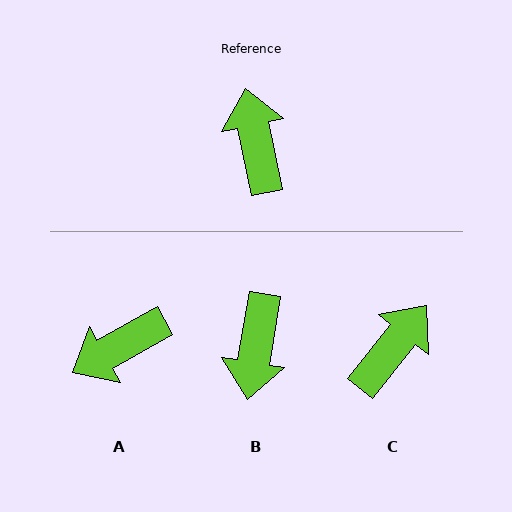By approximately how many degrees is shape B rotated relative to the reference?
Approximately 159 degrees counter-clockwise.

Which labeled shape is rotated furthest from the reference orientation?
B, about 159 degrees away.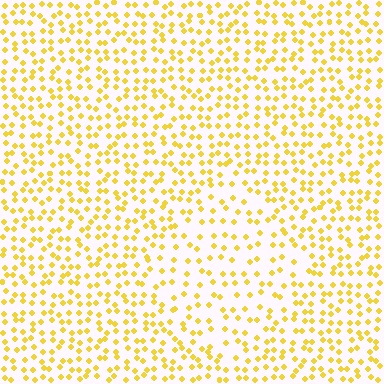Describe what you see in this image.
The image contains small yellow elements arranged at two different densities. A diamond-shaped region is visible where the elements are less densely packed than the surrounding area.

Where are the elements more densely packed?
The elements are more densely packed outside the diamond boundary.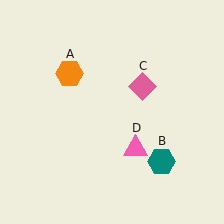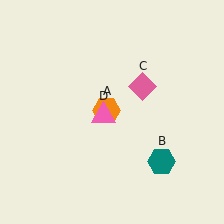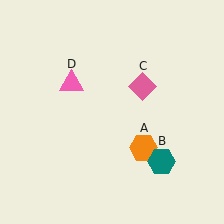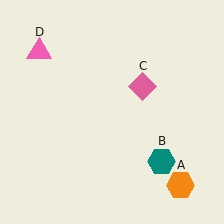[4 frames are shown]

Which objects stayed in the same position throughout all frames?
Teal hexagon (object B) and pink diamond (object C) remained stationary.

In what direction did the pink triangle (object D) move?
The pink triangle (object D) moved up and to the left.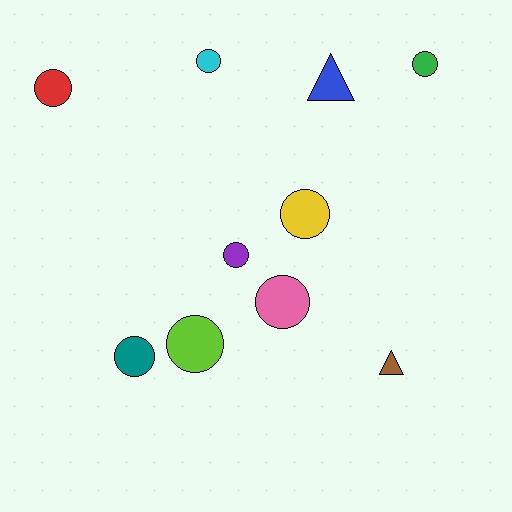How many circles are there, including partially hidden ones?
There are 8 circles.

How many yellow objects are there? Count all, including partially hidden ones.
There is 1 yellow object.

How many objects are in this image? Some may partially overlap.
There are 10 objects.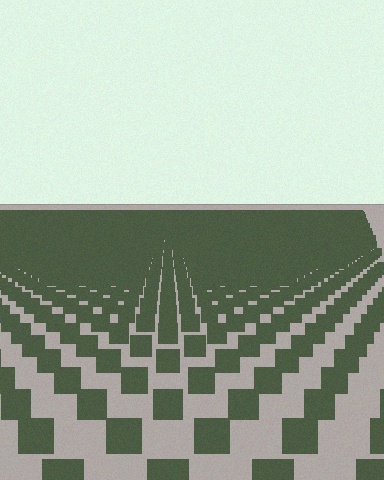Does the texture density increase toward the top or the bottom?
Density increases toward the top.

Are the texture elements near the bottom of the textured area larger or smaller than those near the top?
Larger. Near the bottom, elements are closer to the viewer and appear at a bigger on-screen size.